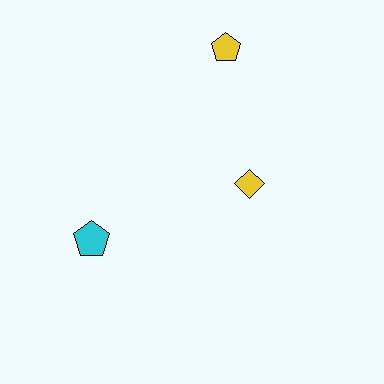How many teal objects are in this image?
There are no teal objects.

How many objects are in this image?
There are 3 objects.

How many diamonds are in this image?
There is 1 diamond.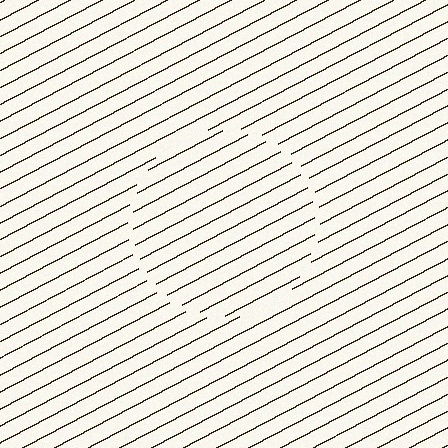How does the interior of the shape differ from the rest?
The interior of the shape contains the same grating, shifted by half a period — the contour is defined by the phase discontinuity where line-ends from the inner and outer gratings abut.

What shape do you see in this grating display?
An illusory circle. The interior of the shape contains the same grating, shifted by half a period — the contour is defined by the phase discontinuity where line-ends from the inner and outer gratings abut.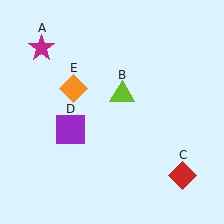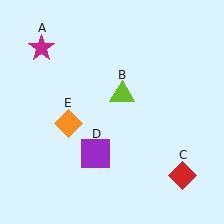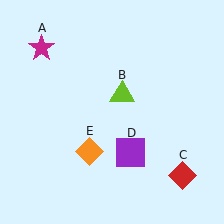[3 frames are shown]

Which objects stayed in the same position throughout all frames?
Magenta star (object A) and lime triangle (object B) and red diamond (object C) remained stationary.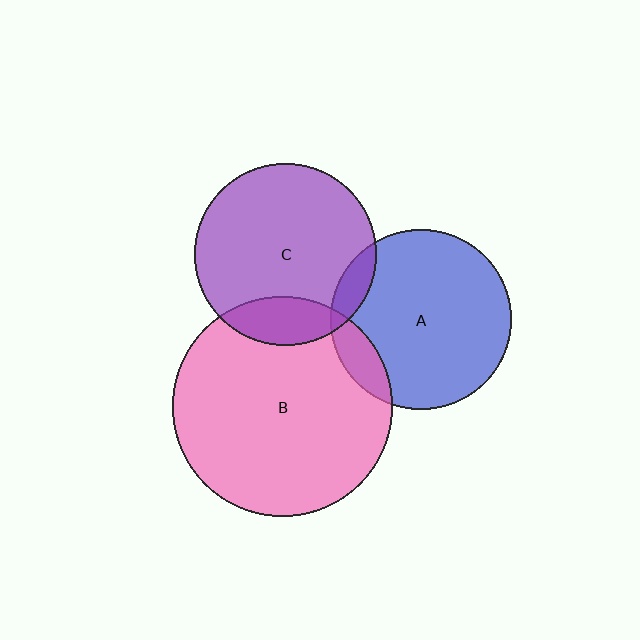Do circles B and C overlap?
Yes.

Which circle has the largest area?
Circle B (pink).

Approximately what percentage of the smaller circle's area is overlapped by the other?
Approximately 15%.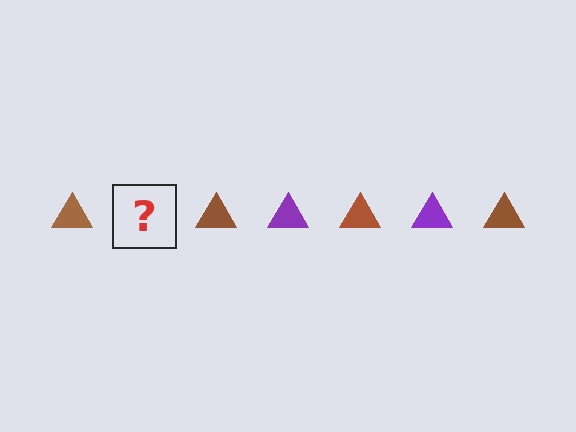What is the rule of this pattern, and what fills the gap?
The rule is that the pattern cycles through brown, purple triangles. The gap should be filled with a purple triangle.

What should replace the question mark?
The question mark should be replaced with a purple triangle.